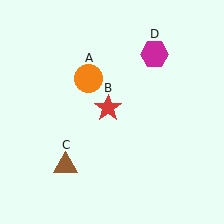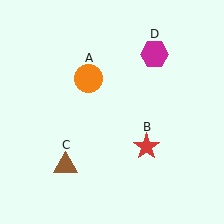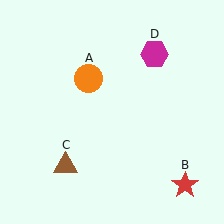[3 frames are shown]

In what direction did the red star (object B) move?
The red star (object B) moved down and to the right.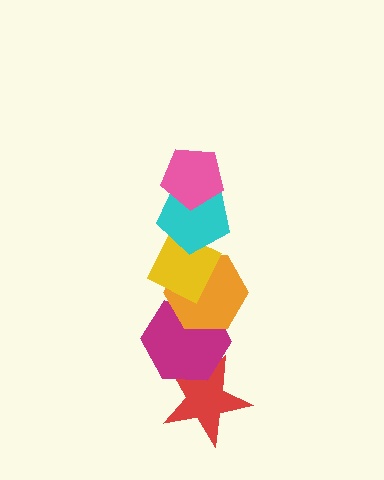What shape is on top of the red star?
The magenta hexagon is on top of the red star.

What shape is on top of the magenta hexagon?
The orange hexagon is on top of the magenta hexagon.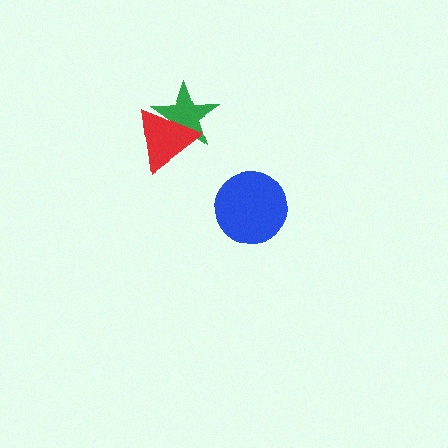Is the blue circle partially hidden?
No, no other shape covers it.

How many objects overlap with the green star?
1 object overlaps with the green star.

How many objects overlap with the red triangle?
1 object overlaps with the red triangle.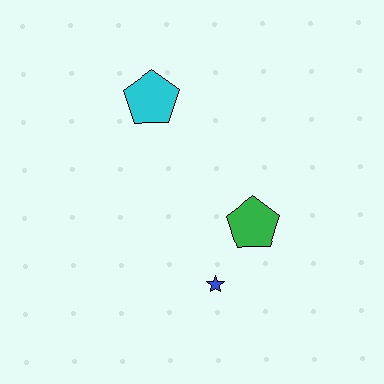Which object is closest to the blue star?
The green pentagon is closest to the blue star.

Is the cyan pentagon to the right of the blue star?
No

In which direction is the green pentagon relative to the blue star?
The green pentagon is above the blue star.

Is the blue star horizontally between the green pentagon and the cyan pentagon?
Yes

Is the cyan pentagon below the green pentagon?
No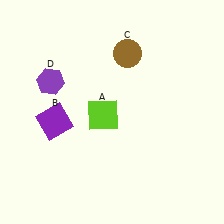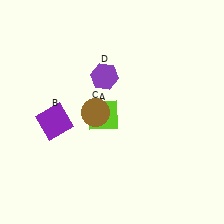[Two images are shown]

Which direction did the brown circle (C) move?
The brown circle (C) moved down.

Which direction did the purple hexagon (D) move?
The purple hexagon (D) moved right.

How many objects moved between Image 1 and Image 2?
2 objects moved between the two images.